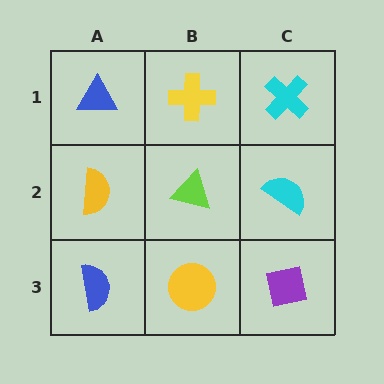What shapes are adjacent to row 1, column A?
A yellow semicircle (row 2, column A), a yellow cross (row 1, column B).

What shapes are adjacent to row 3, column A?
A yellow semicircle (row 2, column A), a yellow circle (row 3, column B).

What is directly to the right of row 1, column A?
A yellow cross.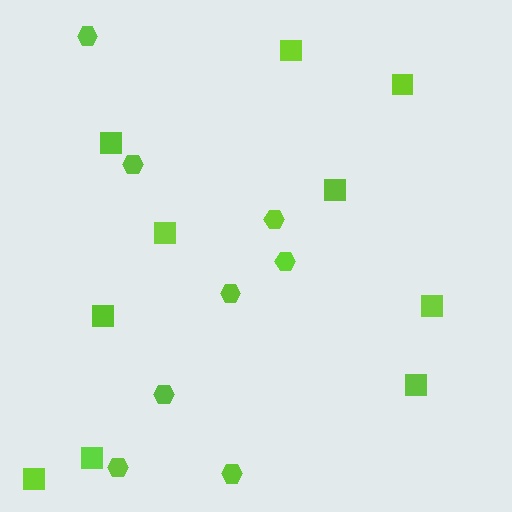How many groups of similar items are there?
There are 2 groups: one group of squares (10) and one group of hexagons (8).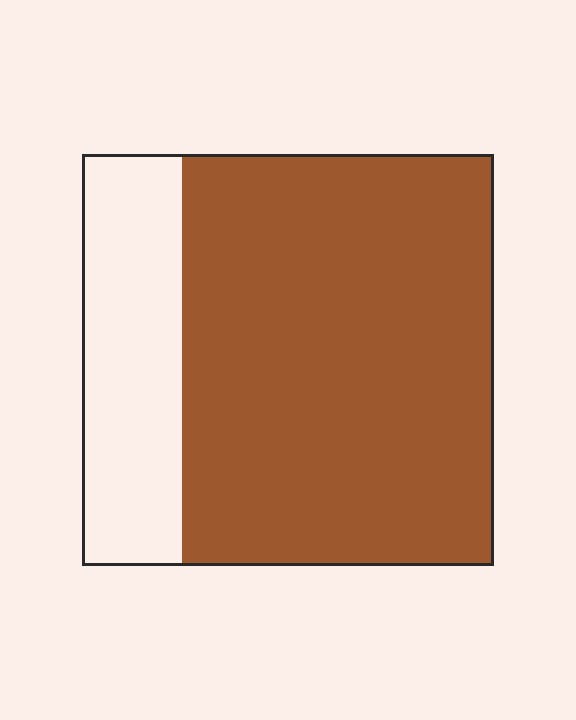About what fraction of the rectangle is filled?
About three quarters (3/4).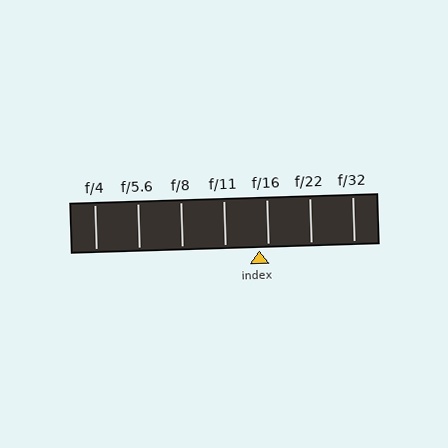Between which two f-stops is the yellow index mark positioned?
The index mark is between f/11 and f/16.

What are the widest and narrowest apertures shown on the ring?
The widest aperture shown is f/4 and the narrowest is f/32.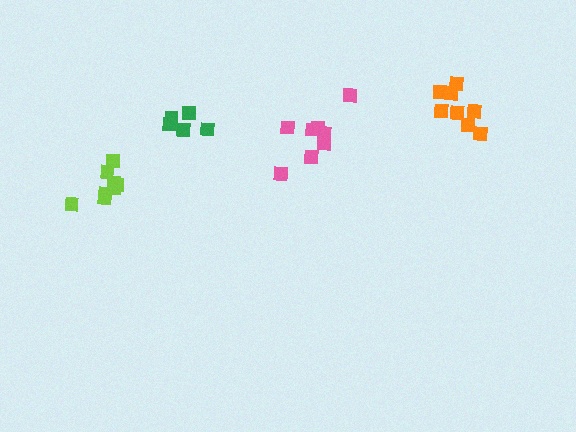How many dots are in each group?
Group 1: 5 dots, Group 2: 8 dots, Group 3: 8 dots, Group 4: 8 dots (29 total).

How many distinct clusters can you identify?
There are 4 distinct clusters.